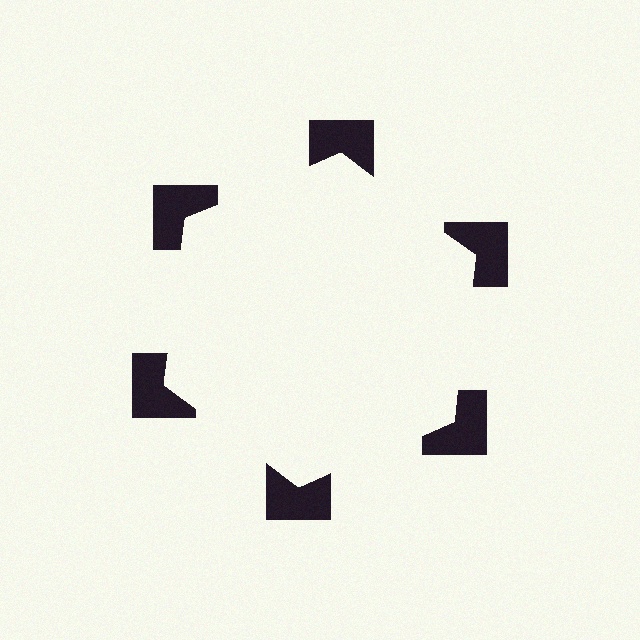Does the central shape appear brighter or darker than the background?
It typically appears slightly brighter than the background, even though no actual brightness change is drawn.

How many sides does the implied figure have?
6 sides.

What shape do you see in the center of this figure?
An illusory hexagon — its edges are inferred from the aligned wedge cuts in the notched squares, not physically drawn.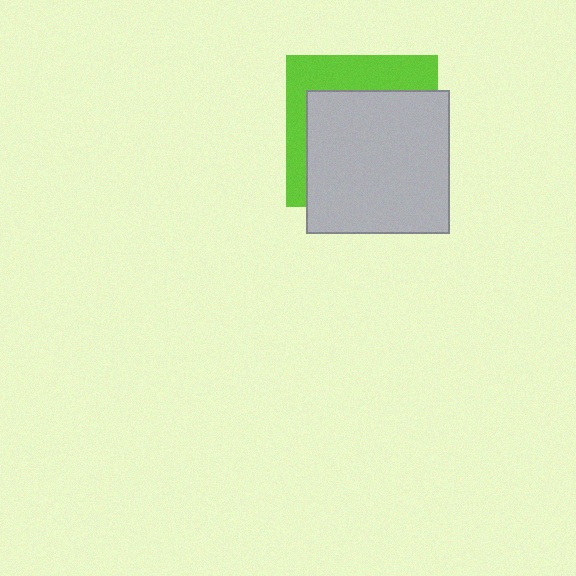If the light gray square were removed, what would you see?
You would see the complete lime square.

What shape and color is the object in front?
The object in front is a light gray square.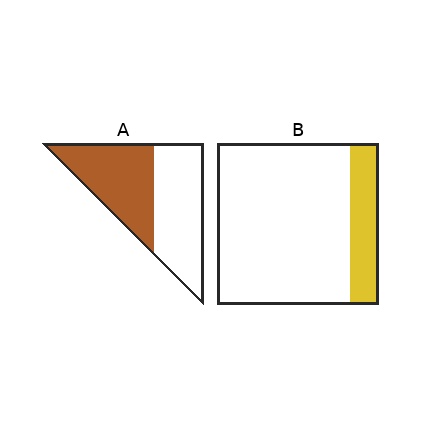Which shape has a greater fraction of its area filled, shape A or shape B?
Shape A.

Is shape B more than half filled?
No.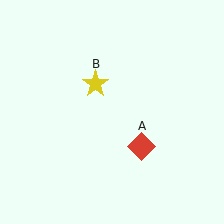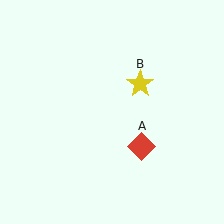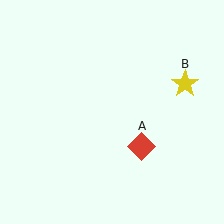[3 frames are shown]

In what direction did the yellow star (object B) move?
The yellow star (object B) moved right.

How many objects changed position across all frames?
1 object changed position: yellow star (object B).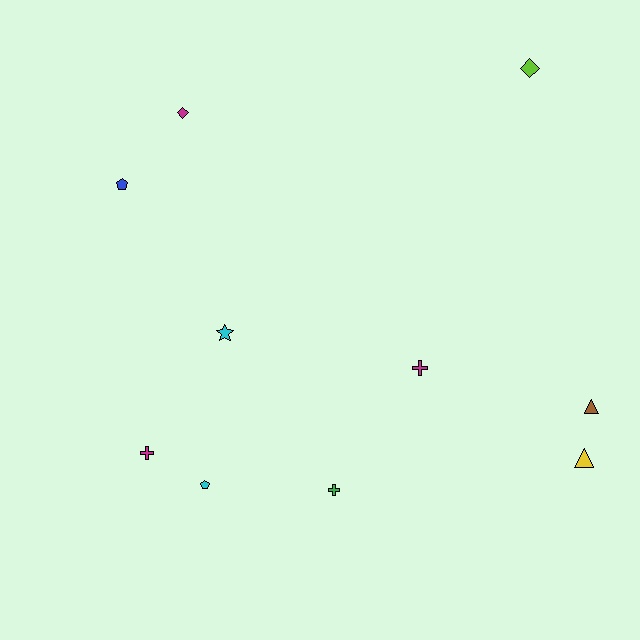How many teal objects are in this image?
There are no teal objects.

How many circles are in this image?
There are no circles.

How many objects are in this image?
There are 10 objects.